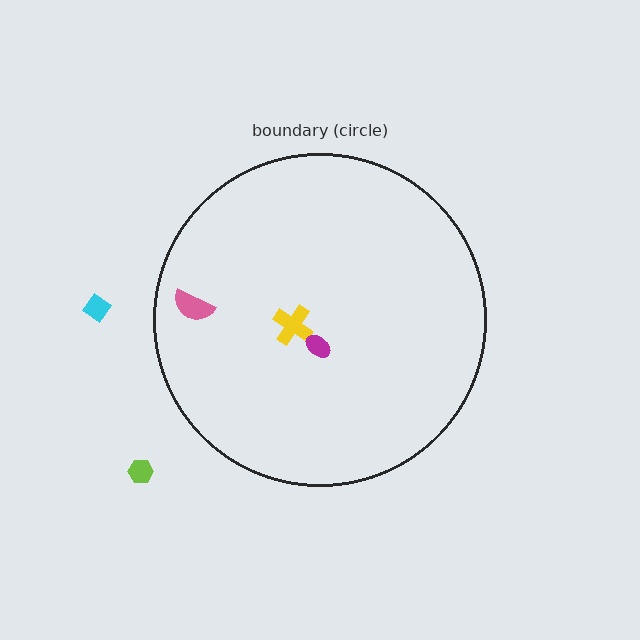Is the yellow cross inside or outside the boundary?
Inside.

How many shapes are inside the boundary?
3 inside, 2 outside.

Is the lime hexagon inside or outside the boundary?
Outside.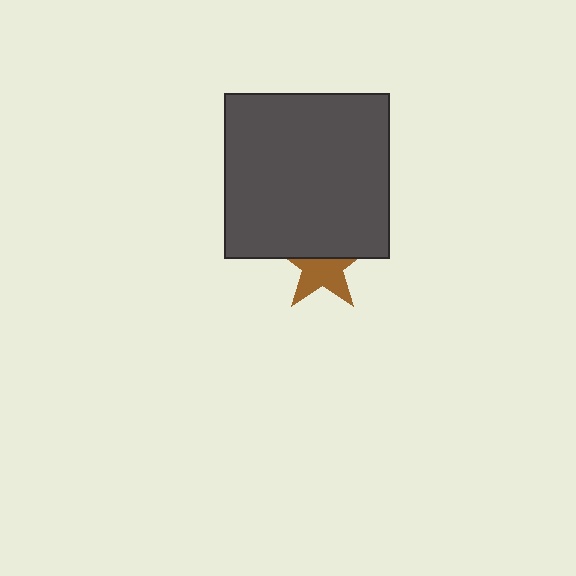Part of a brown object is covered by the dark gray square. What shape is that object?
It is a star.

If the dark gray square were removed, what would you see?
You would see the complete brown star.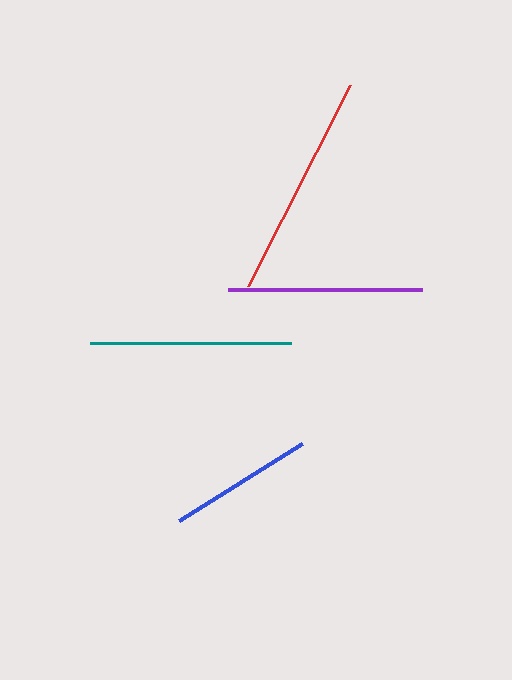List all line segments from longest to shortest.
From longest to shortest: red, teal, purple, blue.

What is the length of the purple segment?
The purple segment is approximately 195 pixels long.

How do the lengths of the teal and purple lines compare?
The teal and purple lines are approximately the same length.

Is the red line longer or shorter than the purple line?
The red line is longer than the purple line.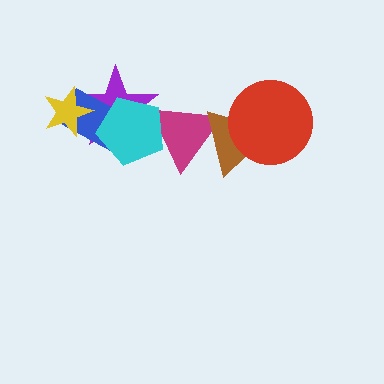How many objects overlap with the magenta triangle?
3 objects overlap with the magenta triangle.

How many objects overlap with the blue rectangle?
3 objects overlap with the blue rectangle.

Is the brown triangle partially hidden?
Yes, it is partially covered by another shape.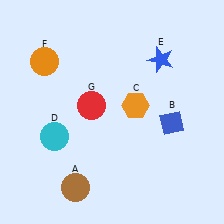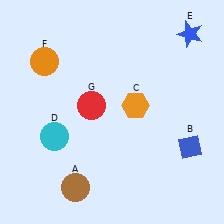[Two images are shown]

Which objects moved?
The objects that moved are: the blue diamond (B), the blue star (E).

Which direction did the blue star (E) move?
The blue star (E) moved right.